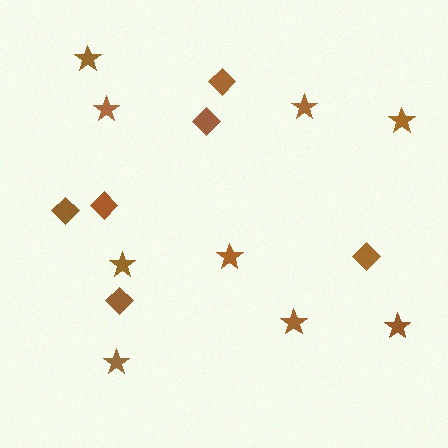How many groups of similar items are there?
There are 2 groups: one group of diamonds (6) and one group of stars (9).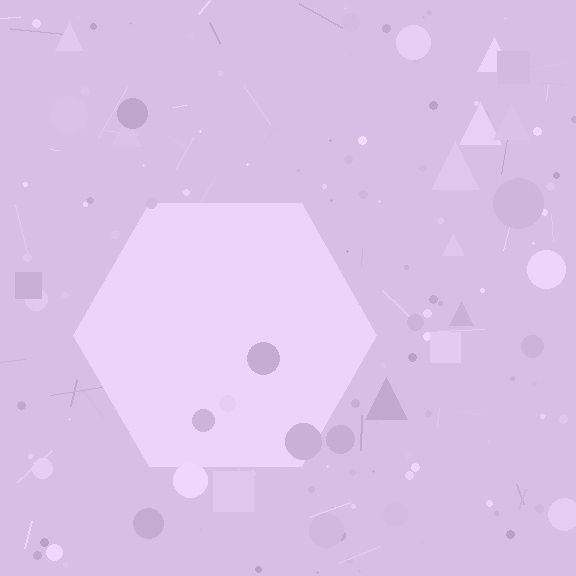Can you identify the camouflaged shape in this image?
The camouflaged shape is a hexagon.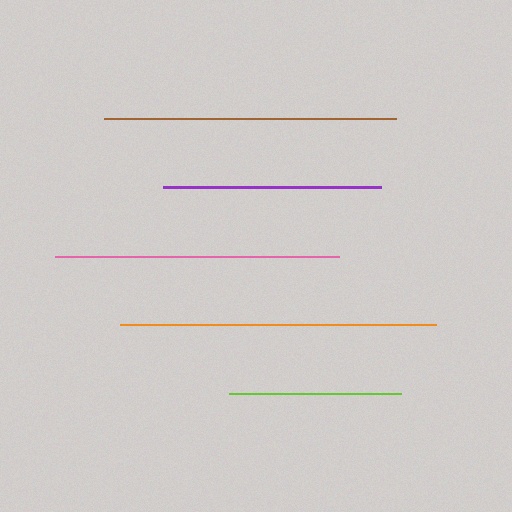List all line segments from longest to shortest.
From longest to shortest: orange, brown, pink, purple, lime.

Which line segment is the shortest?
The lime line is the shortest at approximately 173 pixels.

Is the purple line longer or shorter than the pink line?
The pink line is longer than the purple line.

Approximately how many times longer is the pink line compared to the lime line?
The pink line is approximately 1.6 times the length of the lime line.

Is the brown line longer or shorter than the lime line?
The brown line is longer than the lime line.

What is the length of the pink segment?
The pink segment is approximately 284 pixels long.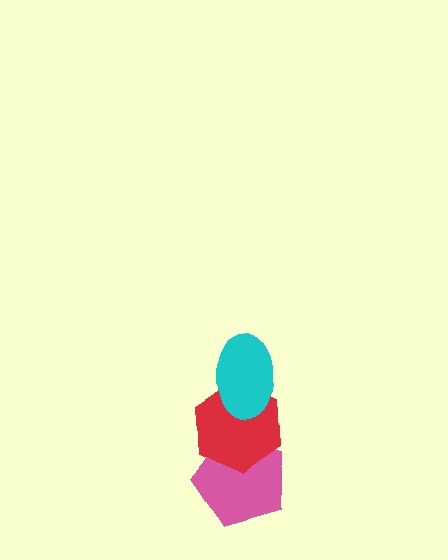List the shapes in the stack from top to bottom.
From top to bottom: the cyan ellipse, the red hexagon, the pink pentagon.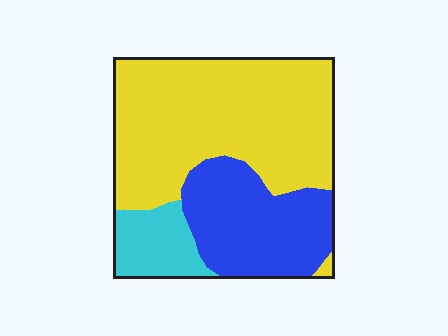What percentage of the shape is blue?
Blue covers roughly 30% of the shape.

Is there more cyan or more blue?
Blue.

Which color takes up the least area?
Cyan, at roughly 10%.